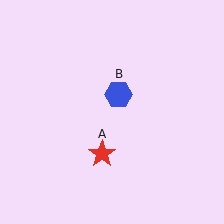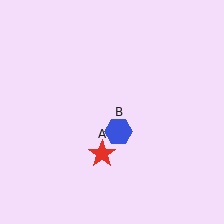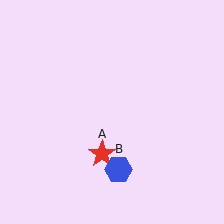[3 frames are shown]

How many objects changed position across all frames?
1 object changed position: blue hexagon (object B).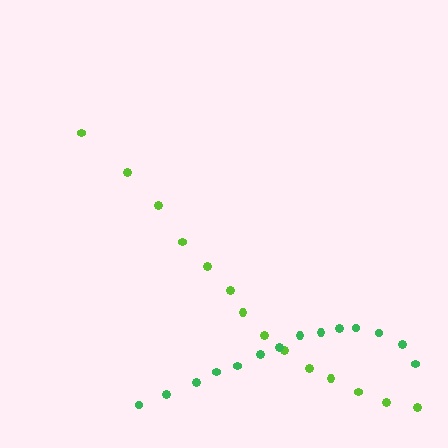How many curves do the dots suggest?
There are 2 distinct paths.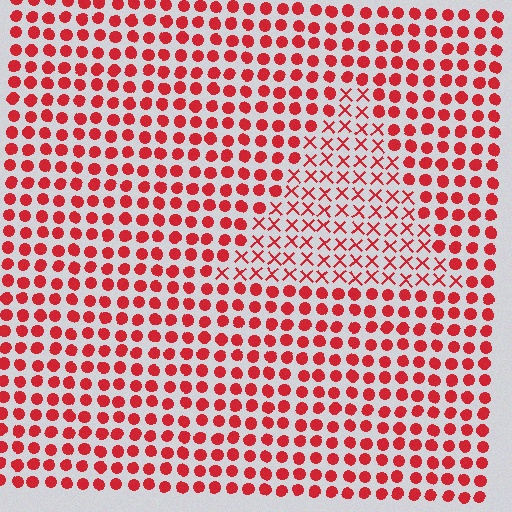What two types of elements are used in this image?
The image uses X marks inside the triangle region and circles outside it.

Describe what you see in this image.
The image is filled with small red elements arranged in a uniform grid. A triangle-shaped region contains X marks, while the surrounding area contains circles. The boundary is defined purely by the change in element shape.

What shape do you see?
I see a triangle.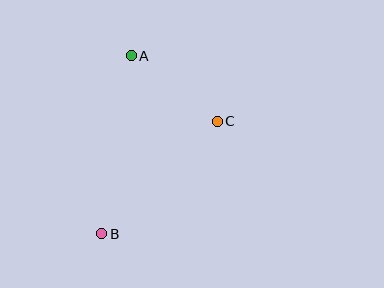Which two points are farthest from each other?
Points A and B are farthest from each other.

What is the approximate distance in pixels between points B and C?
The distance between B and C is approximately 161 pixels.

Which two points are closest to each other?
Points A and C are closest to each other.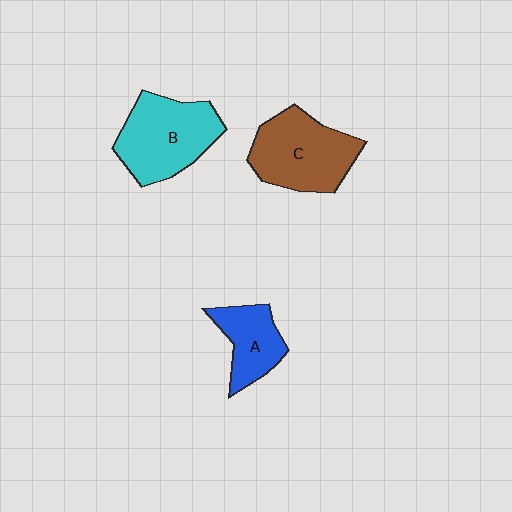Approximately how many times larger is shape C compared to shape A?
Approximately 1.6 times.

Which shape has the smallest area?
Shape A (blue).